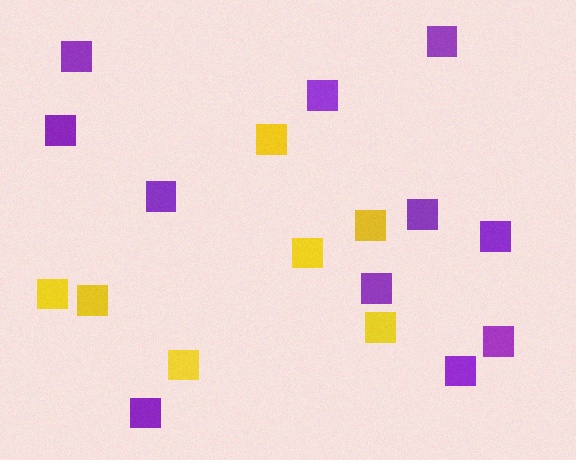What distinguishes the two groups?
There are 2 groups: one group of purple squares (11) and one group of yellow squares (7).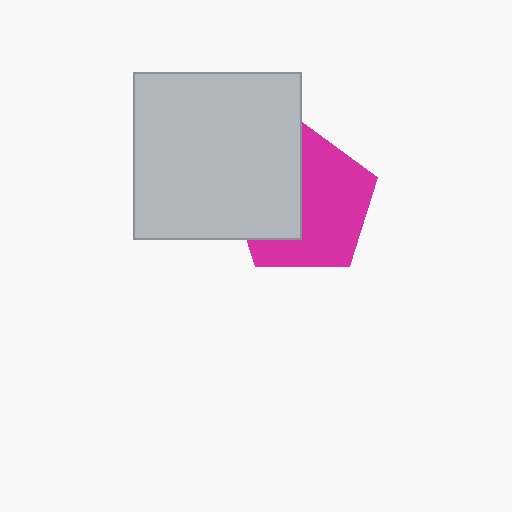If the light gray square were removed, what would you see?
You would see the complete magenta pentagon.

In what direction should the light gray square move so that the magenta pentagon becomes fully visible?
The light gray square should move left. That is the shortest direction to clear the overlap and leave the magenta pentagon fully visible.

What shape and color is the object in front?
The object in front is a light gray square.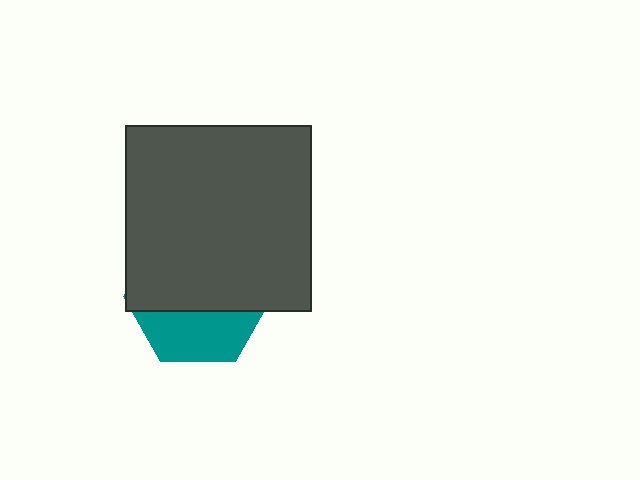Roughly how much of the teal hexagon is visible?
A small part of it is visible (roughly 36%).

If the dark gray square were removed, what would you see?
You would see the complete teal hexagon.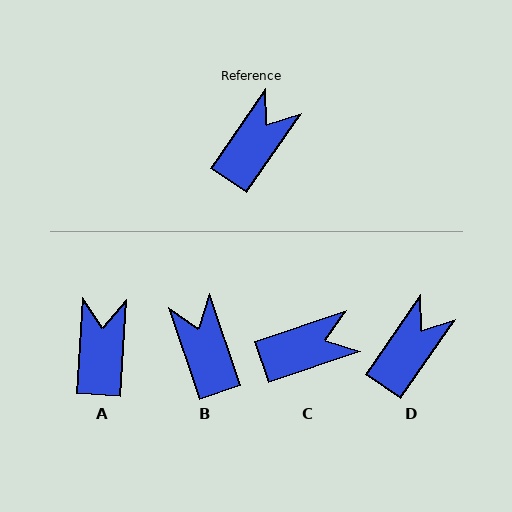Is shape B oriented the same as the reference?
No, it is off by about 54 degrees.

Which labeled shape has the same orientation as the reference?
D.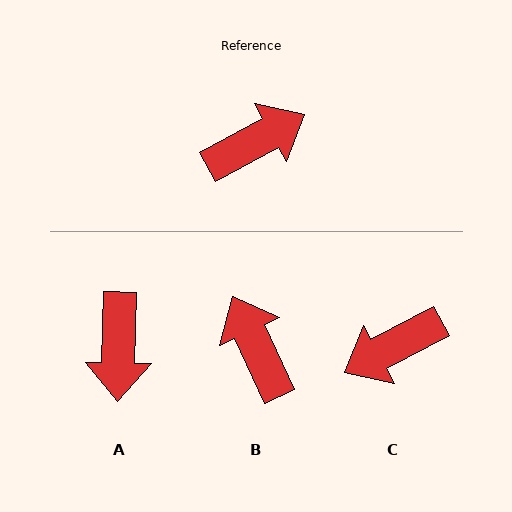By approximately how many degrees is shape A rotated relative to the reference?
Approximately 120 degrees clockwise.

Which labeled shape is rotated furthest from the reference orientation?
C, about 180 degrees away.